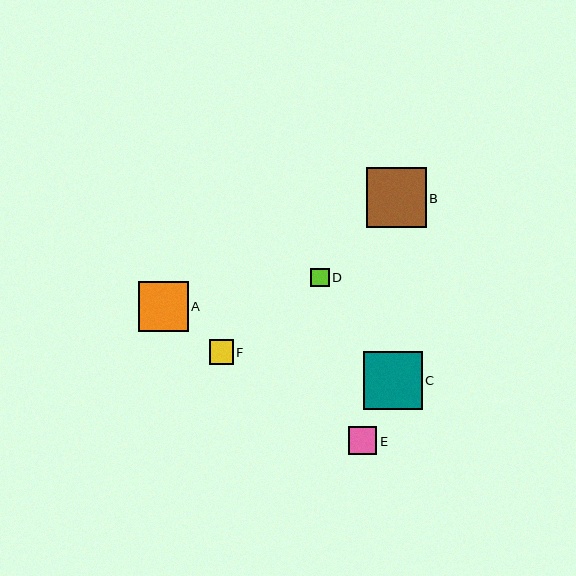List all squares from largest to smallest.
From largest to smallest: B, C, A, E, F, D.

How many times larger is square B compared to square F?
Square B is approximately 2.5 times the size of square F.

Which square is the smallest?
Square D is the smallest with a size of approximately 18 pixels.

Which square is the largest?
Square B is the largest with a size of approximately 60 pixels.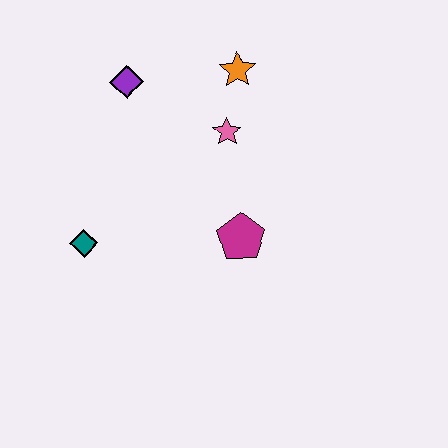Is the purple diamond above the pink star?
Yes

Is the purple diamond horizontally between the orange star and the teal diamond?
Yes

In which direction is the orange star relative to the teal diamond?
The orange star is above the teal diamond.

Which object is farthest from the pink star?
The teal diamond is farthest from the pink star.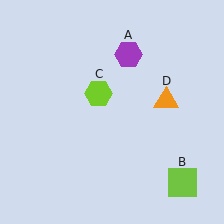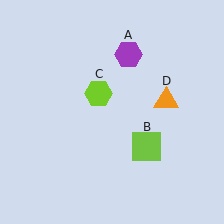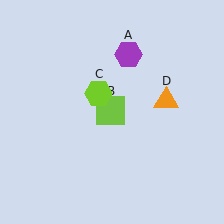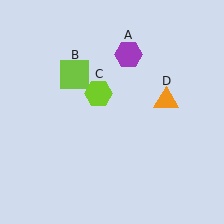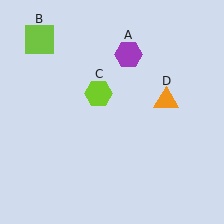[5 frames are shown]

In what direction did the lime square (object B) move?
The lime square (object B) moved up and to the left.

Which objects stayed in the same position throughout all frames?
Purple hexagon (object A) and lime hexagon (object C) and orange triangle (object D) remained stationary.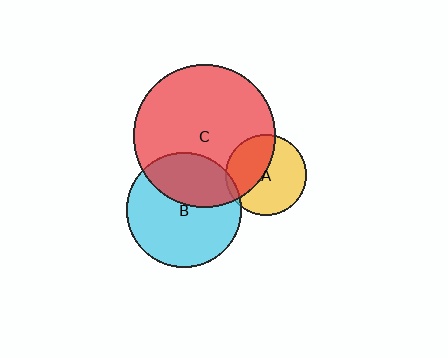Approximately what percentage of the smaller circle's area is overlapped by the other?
Approximately 35%.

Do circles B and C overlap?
Yes.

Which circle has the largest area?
Circle C (red).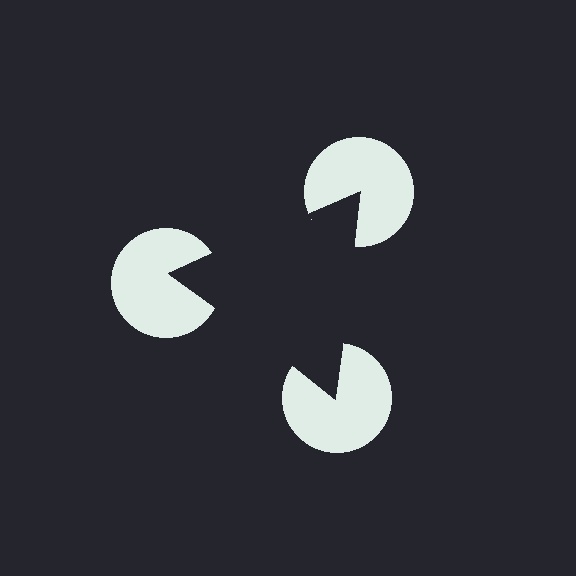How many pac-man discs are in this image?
There are 3 — one at each vertex of the illusory triangle.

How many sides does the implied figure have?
3 sides.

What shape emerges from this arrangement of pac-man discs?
An illusory triangle — its edges are inferred from the aligned wedge cuts in the pac-man discs, not physically drawn.